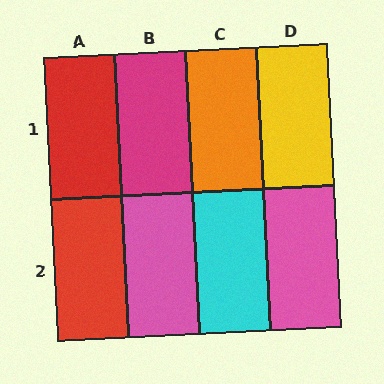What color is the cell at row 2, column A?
Red.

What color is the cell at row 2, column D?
Pink.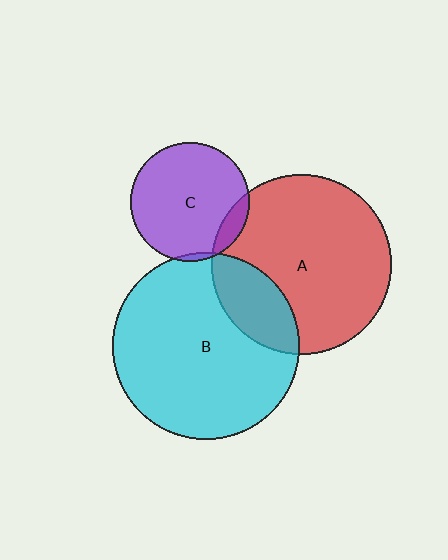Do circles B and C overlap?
Yes.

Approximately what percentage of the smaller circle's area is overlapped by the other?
Approximately 5%.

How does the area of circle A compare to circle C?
Approximately 2.3 times.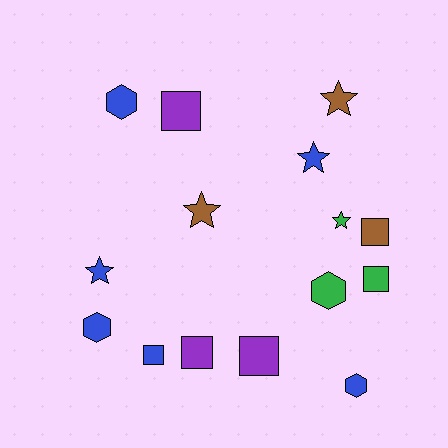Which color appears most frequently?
Blue, with 6 objects.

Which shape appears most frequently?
Square, with 6 objects.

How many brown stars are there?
There are 2 brown stars.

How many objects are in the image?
There are 15 objects.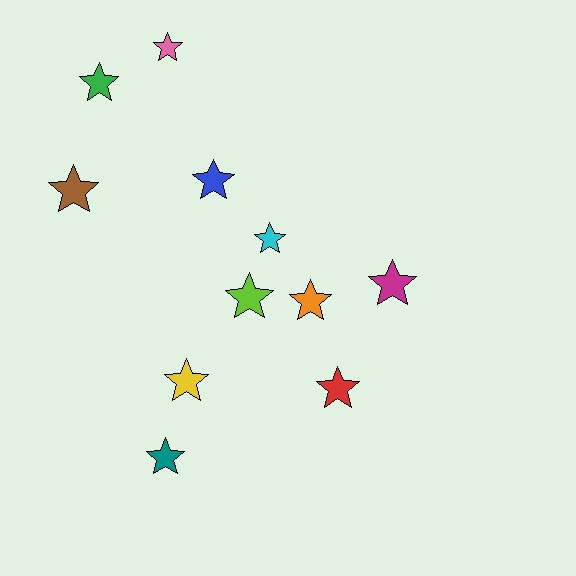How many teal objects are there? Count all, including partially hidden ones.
There is 1 teal object.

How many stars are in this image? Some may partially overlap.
There are 11 stars.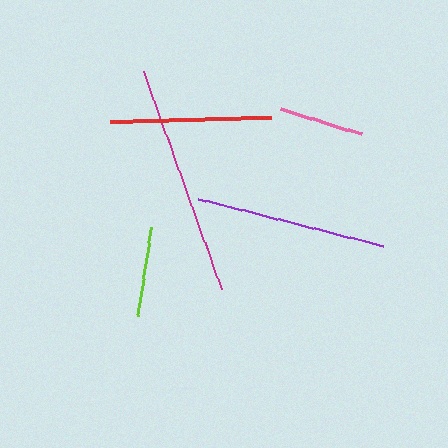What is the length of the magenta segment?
The magenta segment is approximately 231 pixels long.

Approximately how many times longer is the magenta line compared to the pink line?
The magenta line is approximately 2.7 times the length of the pink line.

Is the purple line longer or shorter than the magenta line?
The magenta line is longer than the purple line.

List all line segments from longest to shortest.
From longest to shortest: magenta, purple, red, lime, pink.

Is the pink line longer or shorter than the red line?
The red line is longer than the pink line.